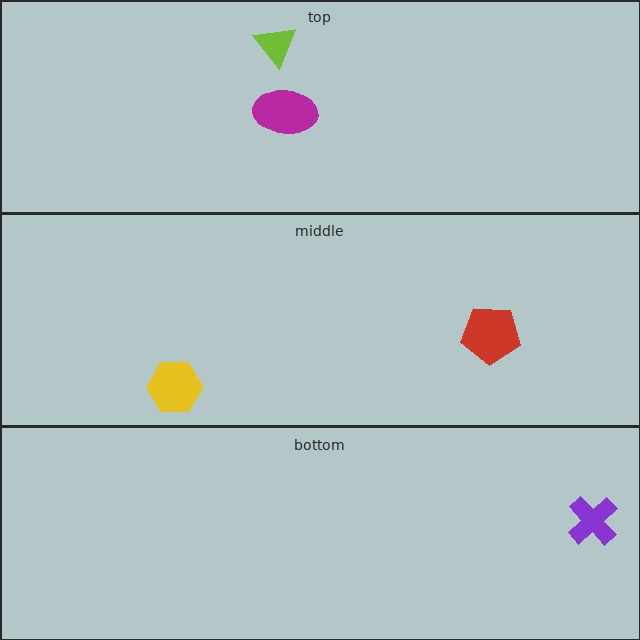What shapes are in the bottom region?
The purple cross.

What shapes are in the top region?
The lime triangle, the magenta ellipse.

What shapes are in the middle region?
The red pentagon, the yellow hexagon.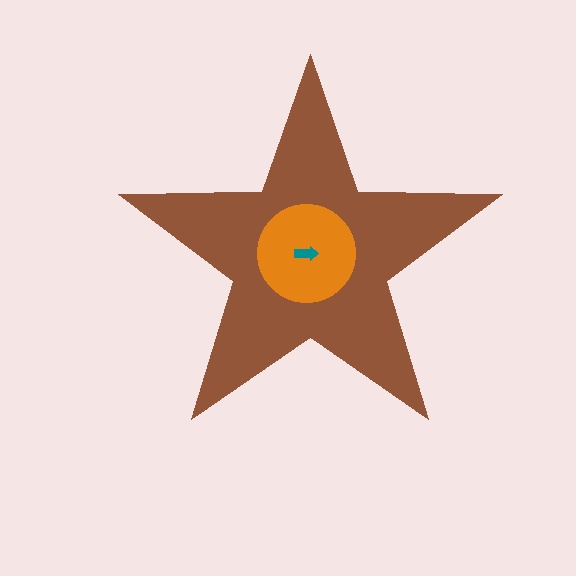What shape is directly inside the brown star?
The orange circle.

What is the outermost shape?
The brown star.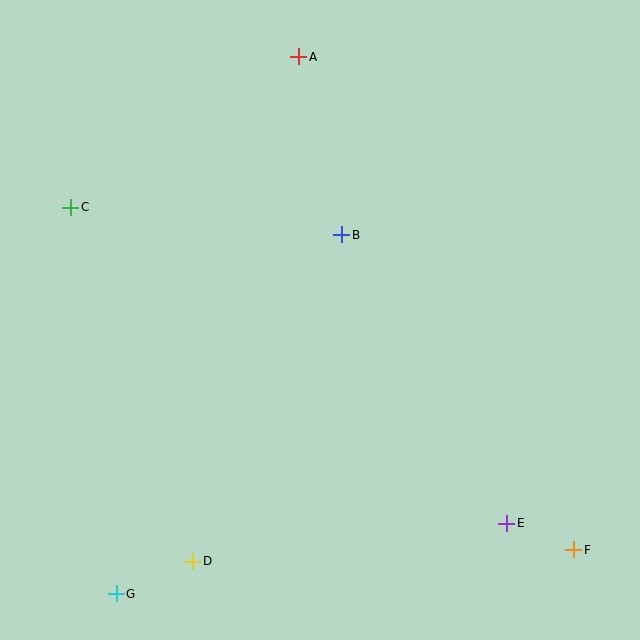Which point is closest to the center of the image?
Point B at (342, 235) is closest to the center.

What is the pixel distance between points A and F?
The distance between A and F is 565 pixels.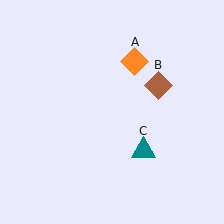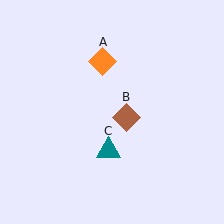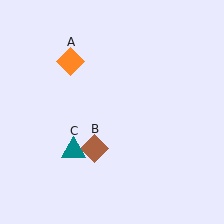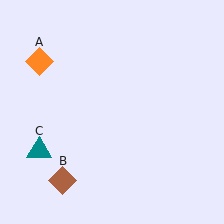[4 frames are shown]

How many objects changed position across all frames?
3 objects changed position: orange diamond (object A), brown diamond (object B), teal triangle (object C).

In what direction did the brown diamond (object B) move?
The brown diamond (object B) moved down and to the left.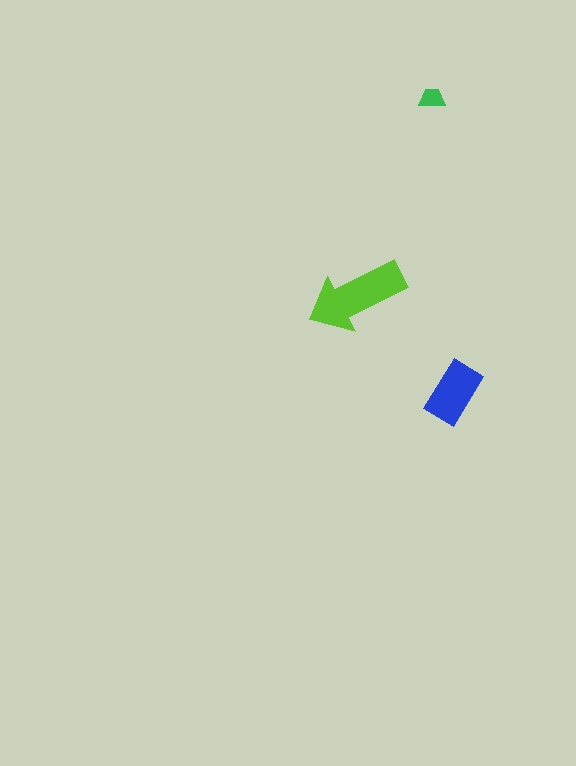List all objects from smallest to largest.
The green trapezoid, the blue rectangle, the lime arrow.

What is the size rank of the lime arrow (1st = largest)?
1st.